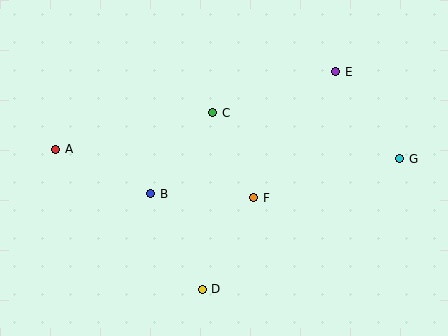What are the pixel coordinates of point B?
Point B is at (151, 194).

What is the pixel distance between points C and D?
The distance between C and D is 177 pixels.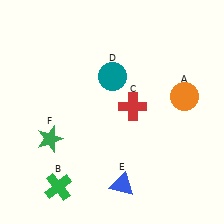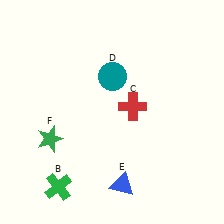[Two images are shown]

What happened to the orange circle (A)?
The orange circle (A) was removed in Image 2. It was in the top-right area of Image 1.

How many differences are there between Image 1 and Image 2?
There is 1 difference between the two images.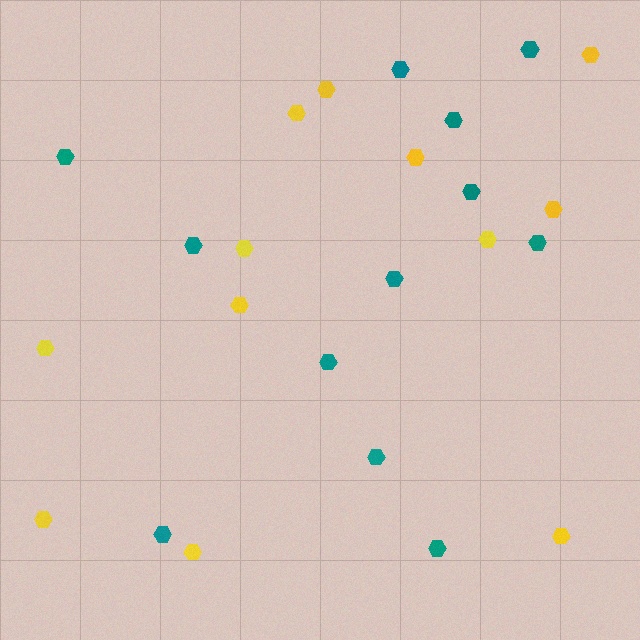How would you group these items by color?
There are 2 groups: one group of teal hexagons (12) and one group of yellow hexagons (12).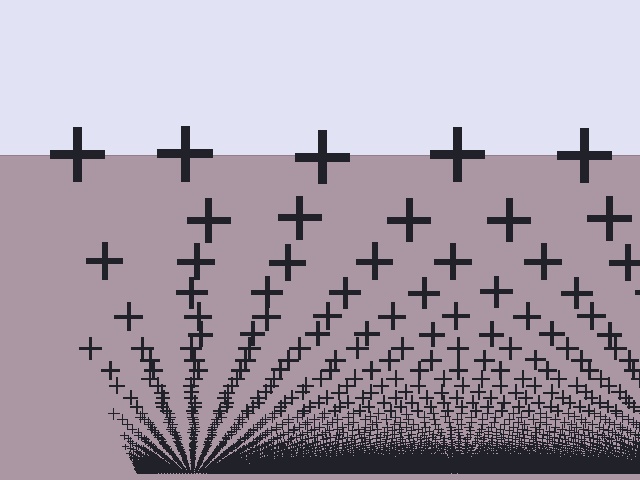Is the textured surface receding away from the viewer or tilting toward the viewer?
The surface appears to tilt toward the viewer. Texture elements get larger and sparser toward the top.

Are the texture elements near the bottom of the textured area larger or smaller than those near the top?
Smaller. The gradient is inverted — elements near the bottom are smaller and denser.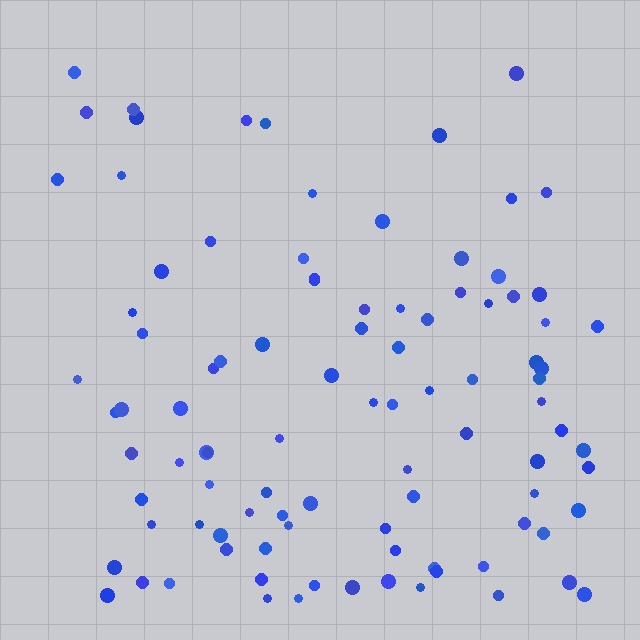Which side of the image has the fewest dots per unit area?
The top.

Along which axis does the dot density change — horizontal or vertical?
Vertical.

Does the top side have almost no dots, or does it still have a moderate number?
Still a moderate number, just noticeably fewer than the bottom.